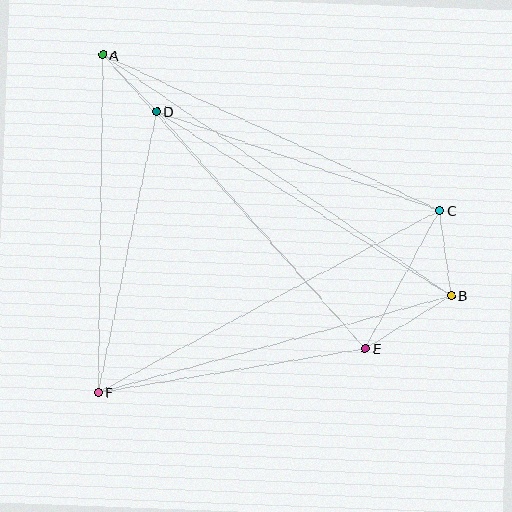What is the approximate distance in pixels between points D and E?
The distance between D and E is approximately 316 pixels.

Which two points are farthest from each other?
Points A and B are farthest from each other.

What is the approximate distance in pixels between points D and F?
The distance between D and F is approximately 287 pixels.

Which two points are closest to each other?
Points A and D are closest to each other.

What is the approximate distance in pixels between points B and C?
The distance between B and C is approximately 86 pixels.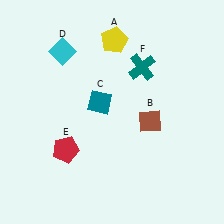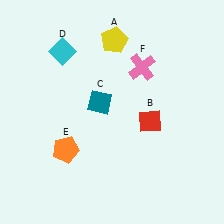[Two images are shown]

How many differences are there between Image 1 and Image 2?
There are 3 differences between the two images.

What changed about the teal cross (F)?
In Image 1, F is teal. In Image 2, it changed to pink.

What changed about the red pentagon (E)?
In Image 1, E is red. In Image 2, it changed to orange.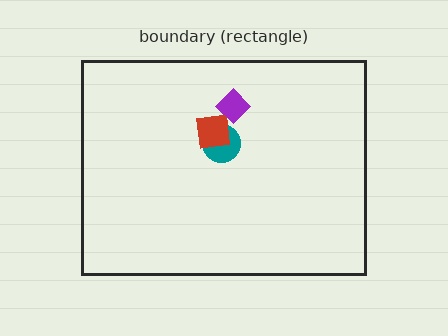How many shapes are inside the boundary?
3 inside, 0 outside.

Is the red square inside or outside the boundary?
Inside.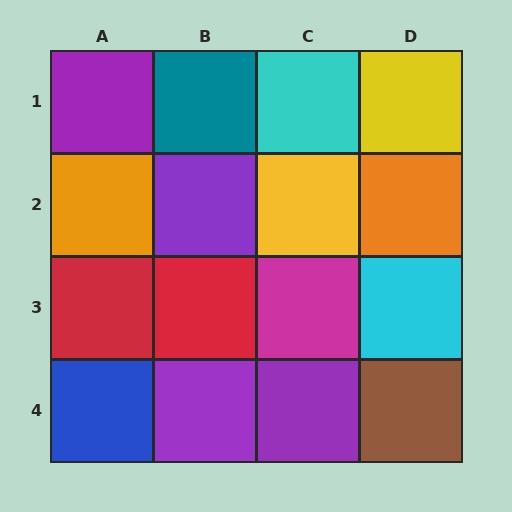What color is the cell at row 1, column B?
Teal.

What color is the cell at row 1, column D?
Yellow.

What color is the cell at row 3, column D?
Cyan.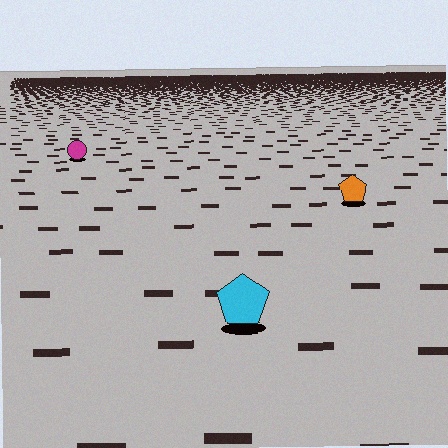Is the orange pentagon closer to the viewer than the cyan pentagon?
No. The cyan pentagon is closer — you can tell from the texture gradient: the ground texture is coarser near it.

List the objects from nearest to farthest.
From nearest to farthest: the cyan pentagon, the orange pentagon, the magenta circle.